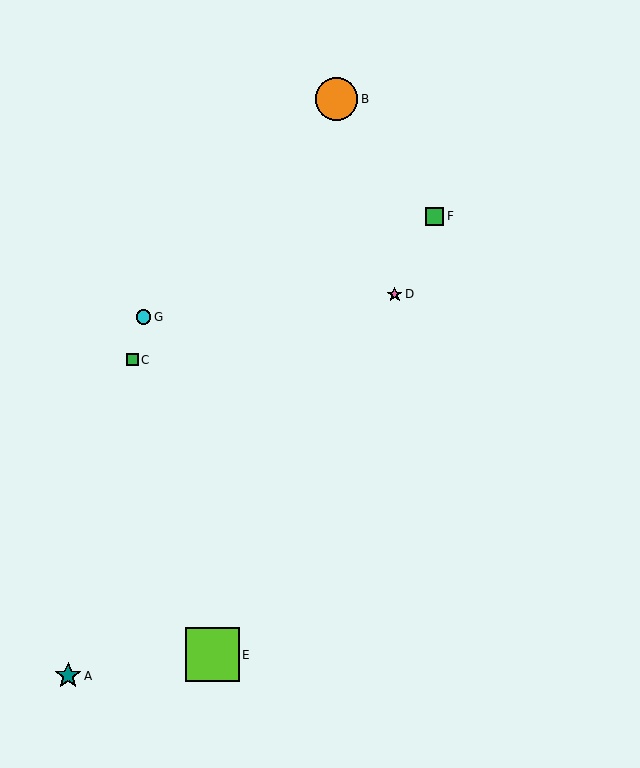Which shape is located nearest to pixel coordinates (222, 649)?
The lime square (labeled E) at (212, 655) is nearest to that location.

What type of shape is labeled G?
Shape G is a cyan circle.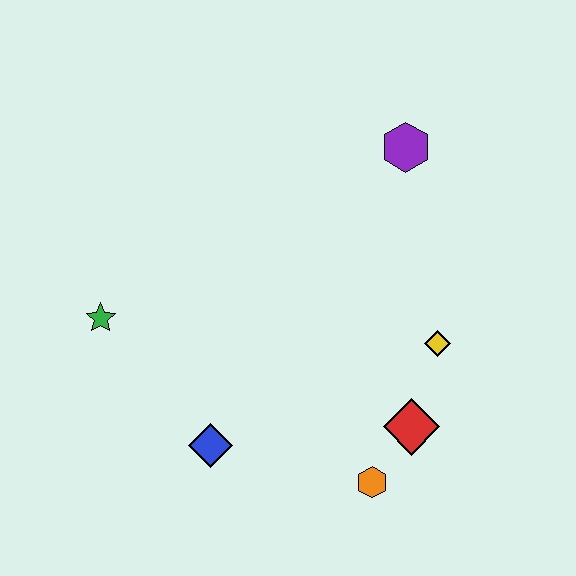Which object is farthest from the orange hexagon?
The purple hexagon is farthest from the orange hexagon.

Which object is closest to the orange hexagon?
The red diamond is closest to the orange hexagon.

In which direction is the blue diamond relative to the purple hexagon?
The blue diamond is below the purple hexagon.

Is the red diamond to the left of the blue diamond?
No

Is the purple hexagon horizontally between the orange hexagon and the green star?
No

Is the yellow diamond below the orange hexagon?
No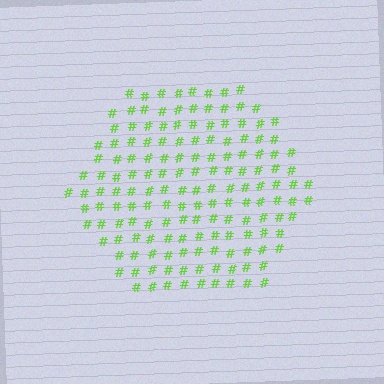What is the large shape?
The large shape is a hexagon.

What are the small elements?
The small elements are hash symbols.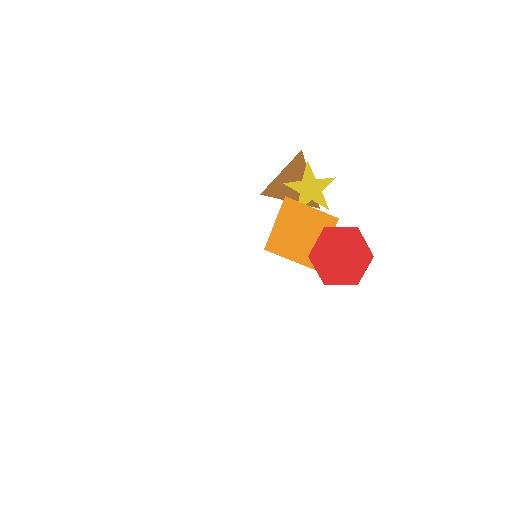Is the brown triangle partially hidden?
Yes, it is partially covered by another shape.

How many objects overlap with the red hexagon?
1 object overlaps with the red hexagon.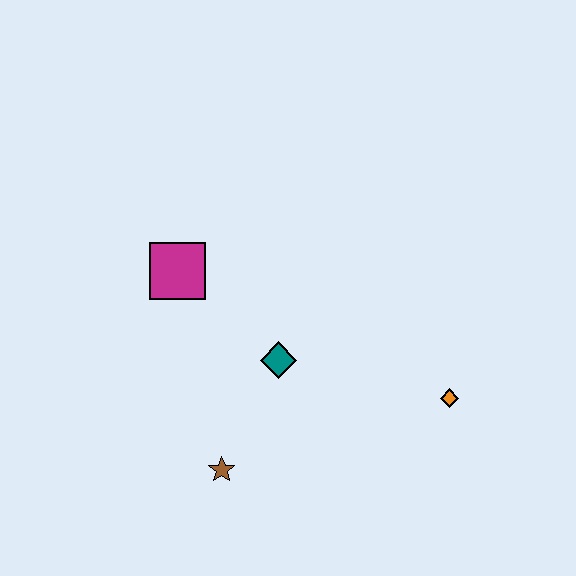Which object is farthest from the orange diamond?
The magenta square is farthest from the orange diamond.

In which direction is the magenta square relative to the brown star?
The magenta square is above the brown star.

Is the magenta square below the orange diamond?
No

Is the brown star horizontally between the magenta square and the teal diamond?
Yes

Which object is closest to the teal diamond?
The brown star is closest to the teal diamond.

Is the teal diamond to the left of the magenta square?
No